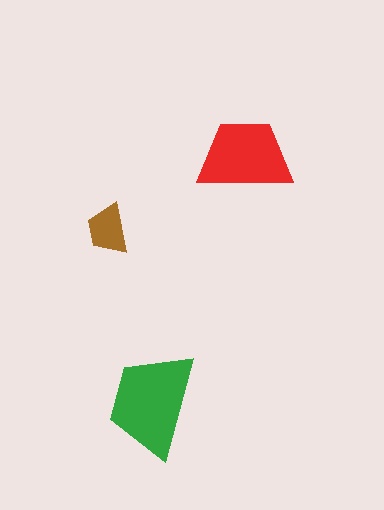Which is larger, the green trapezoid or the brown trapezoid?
The green one.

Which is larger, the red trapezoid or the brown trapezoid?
The red one.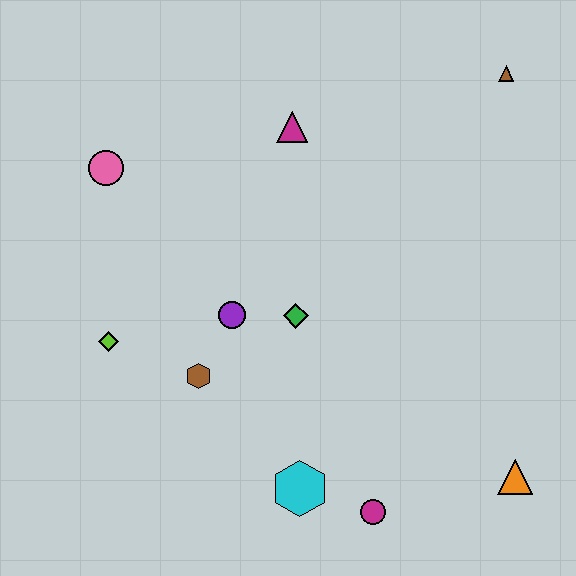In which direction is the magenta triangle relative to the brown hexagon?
The magenta triangle is above the brown hexagon.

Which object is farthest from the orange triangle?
The pink circle is farthest from the orange triangle.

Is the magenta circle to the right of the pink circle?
Yes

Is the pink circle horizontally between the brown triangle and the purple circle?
No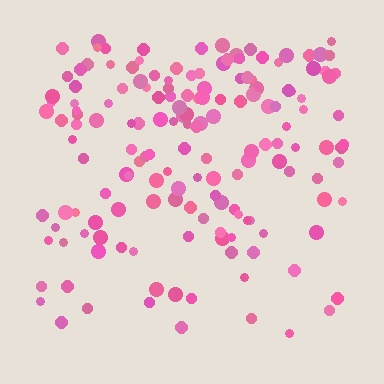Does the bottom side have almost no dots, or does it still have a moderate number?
Still a moderate number, just noticeably fewer than the top.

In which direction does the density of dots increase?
From bottom to top, with the top side densest.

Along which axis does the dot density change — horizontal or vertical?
Vertical.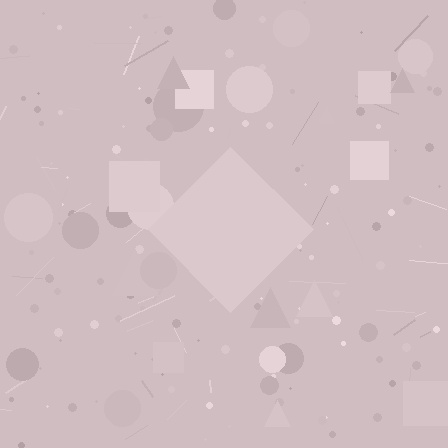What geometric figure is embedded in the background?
A diamond is embedded in the background.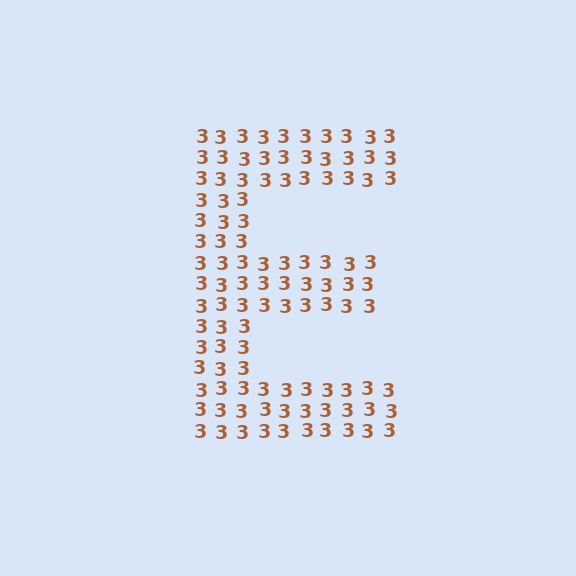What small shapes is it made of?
It is made of small digit 3's.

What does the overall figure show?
The overall figure shows the letter E.